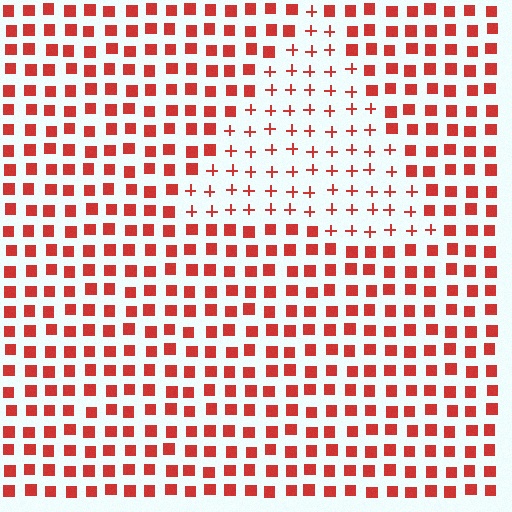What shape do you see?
I see a triangle.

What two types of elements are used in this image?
The image uses plus signs inside the triangle region and squares outside it.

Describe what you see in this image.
The image is filled with small red elements arranged in a uniform grid. A triangle-shaped region contains plus signs, while the surrounding area contains squares. The boundary is defined purely by the change in element shape.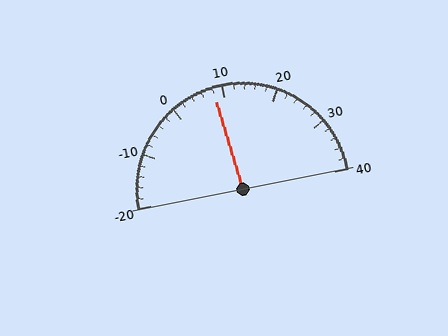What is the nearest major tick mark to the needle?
The nearest major tick mark is 10.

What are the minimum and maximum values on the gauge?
The gauge ranges from -20 to 40.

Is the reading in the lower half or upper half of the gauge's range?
The reading is in the lower half of the range (-20 to 40).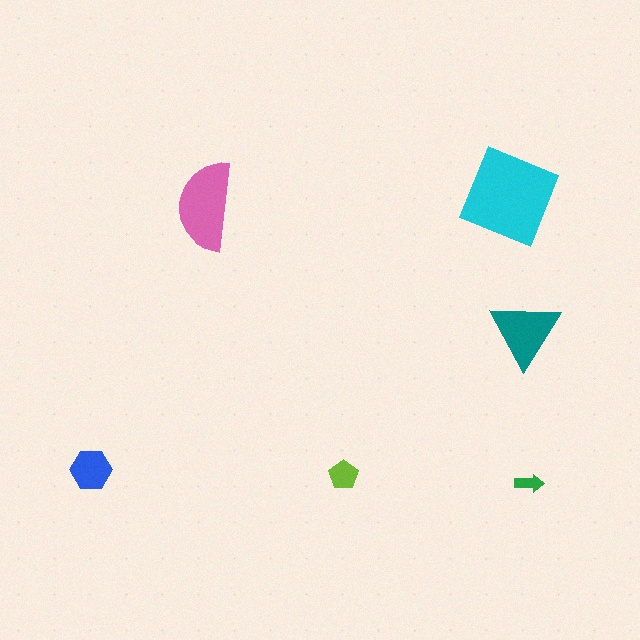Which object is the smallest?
The green arrow.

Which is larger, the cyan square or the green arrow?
The cyan square.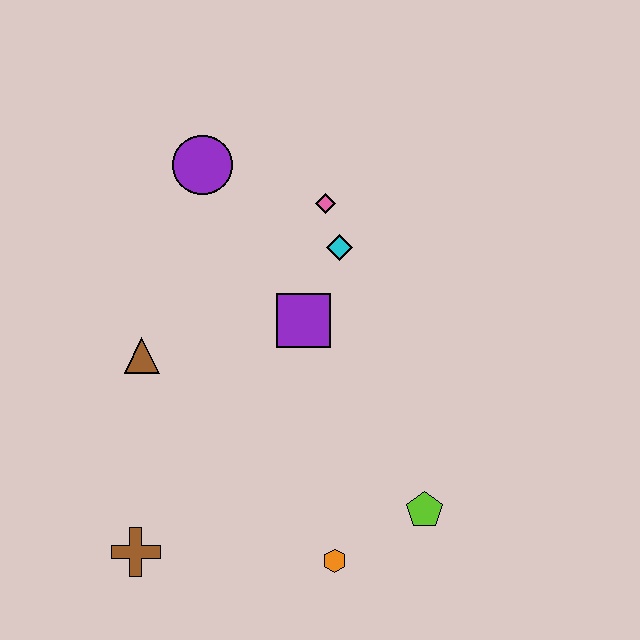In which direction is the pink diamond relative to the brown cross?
The pink diamond is above the brown cross.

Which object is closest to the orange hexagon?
The lime pentagon is closest to the orange hexagon.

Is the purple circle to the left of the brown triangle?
No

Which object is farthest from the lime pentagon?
The purple circle is farthest from the lime pentagon.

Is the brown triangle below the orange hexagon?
No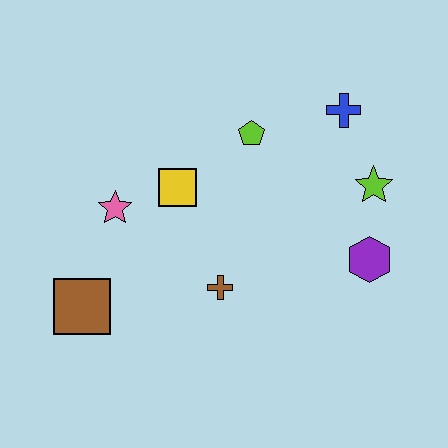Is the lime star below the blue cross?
Yes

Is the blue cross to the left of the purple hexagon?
Yes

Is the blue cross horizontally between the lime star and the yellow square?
Yes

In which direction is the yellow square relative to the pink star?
The yellow square is to the right of the pink star.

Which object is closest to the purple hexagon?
The lime star is closest to the purple hexagon.